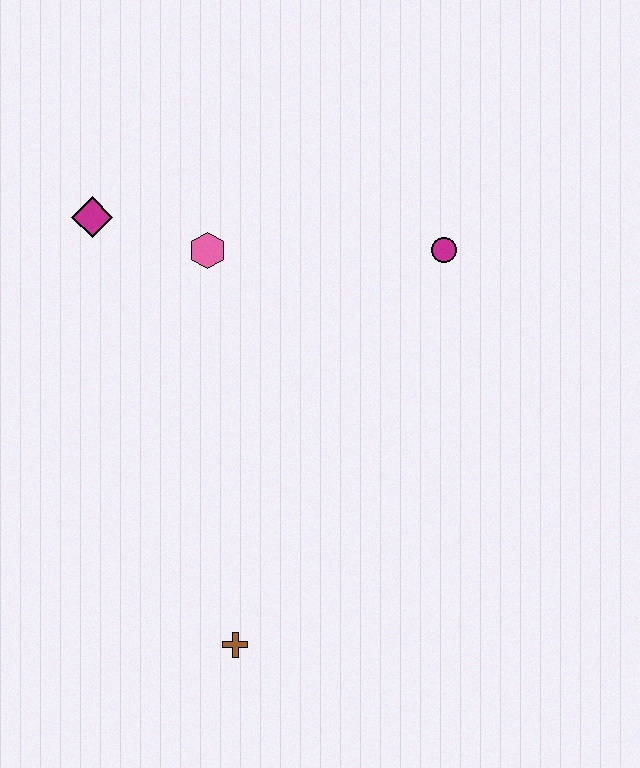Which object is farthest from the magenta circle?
The brown cross is farthest from the magenta circle.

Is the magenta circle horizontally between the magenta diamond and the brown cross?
No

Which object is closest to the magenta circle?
The pink hexagon is closest to the magenta circle.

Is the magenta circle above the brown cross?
Yes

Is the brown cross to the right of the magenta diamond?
Yes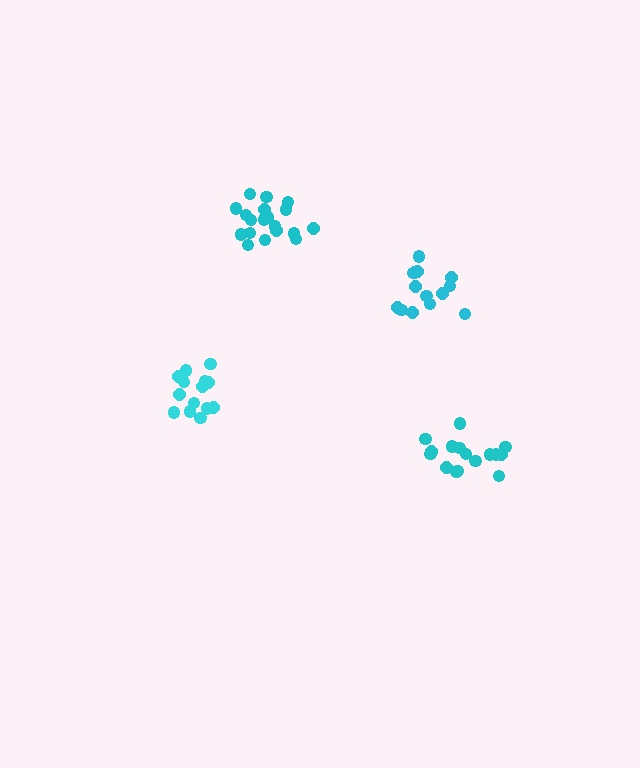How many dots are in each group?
Group 1: 19 dots, Group 2: 16 dots, Group 3: 14 dots, Group 4: 14 dots (63 total).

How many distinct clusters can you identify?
There are 4 distinct clusters.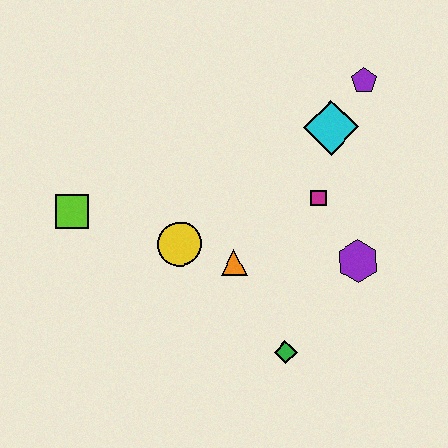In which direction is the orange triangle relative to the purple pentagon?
The orange triangle is below the purple pentagon.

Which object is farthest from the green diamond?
The purple pentagon is farthest from the green diamond.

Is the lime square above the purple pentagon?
No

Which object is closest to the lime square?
The yellow circle is closest to the lime square.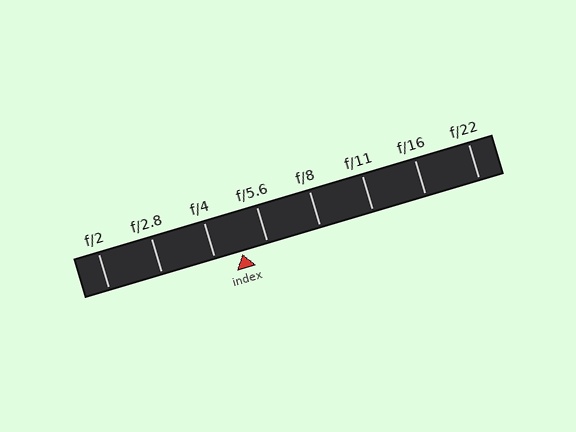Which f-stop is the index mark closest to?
The index mark is closest to f/5.6.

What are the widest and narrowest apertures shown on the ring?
The widest aperture shown is f/2 and the narrowest is f/22.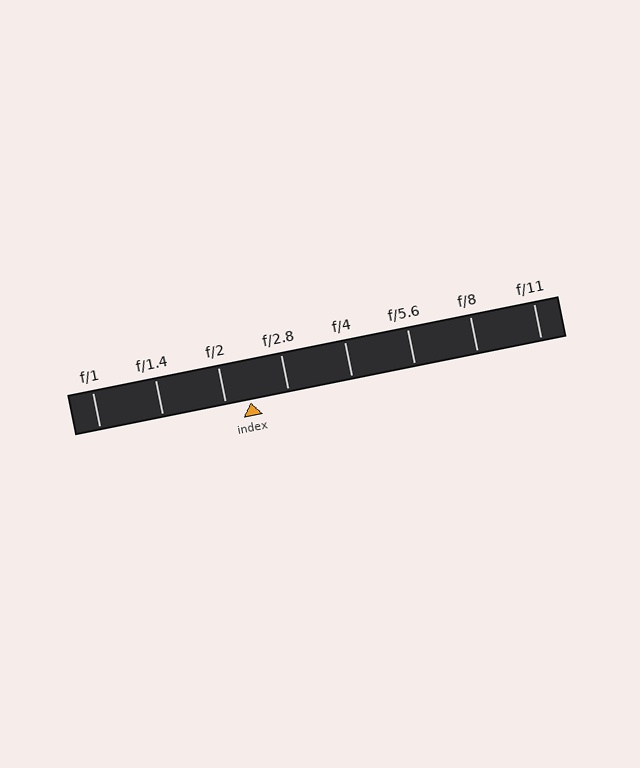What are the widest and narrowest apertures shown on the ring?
The widest aperture shown is f/1 and the narrowest is f/11.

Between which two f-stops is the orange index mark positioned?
The index mark is between f/2 and f/2.8.